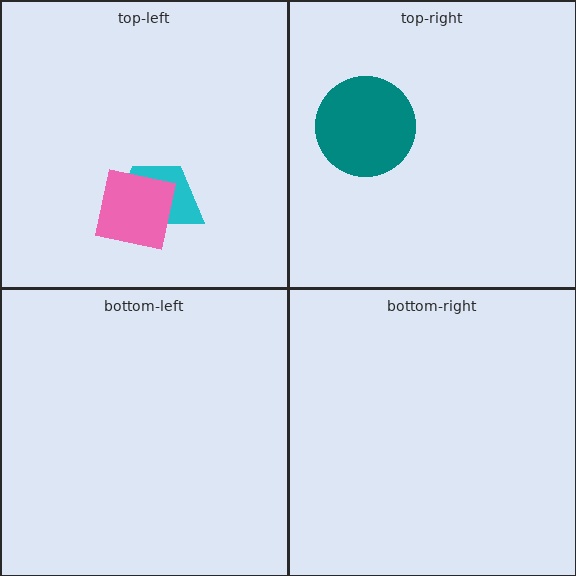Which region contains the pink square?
The top-left region.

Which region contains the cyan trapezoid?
The top-left region.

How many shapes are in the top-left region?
2.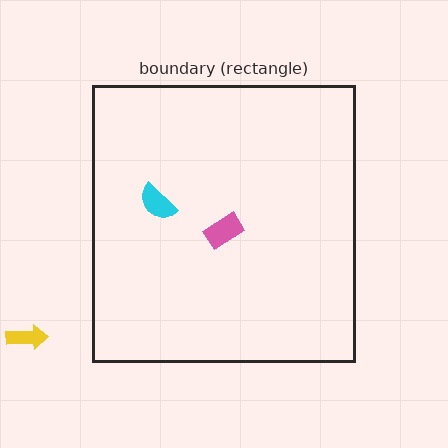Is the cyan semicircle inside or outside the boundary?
Inside.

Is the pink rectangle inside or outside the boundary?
Inside.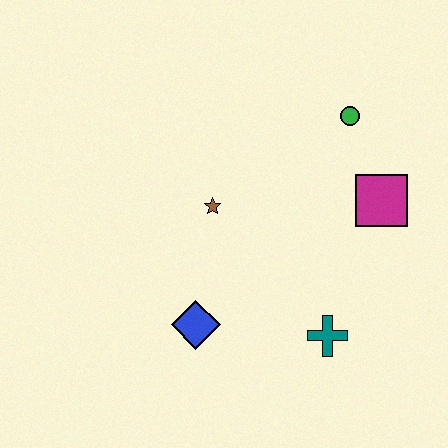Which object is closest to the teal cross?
The blue diamond is closest to the teal cross.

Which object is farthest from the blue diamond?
The green circle is farthest from the blue diamond.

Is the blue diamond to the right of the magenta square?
No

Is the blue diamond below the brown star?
Yes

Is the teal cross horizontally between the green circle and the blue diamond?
Yes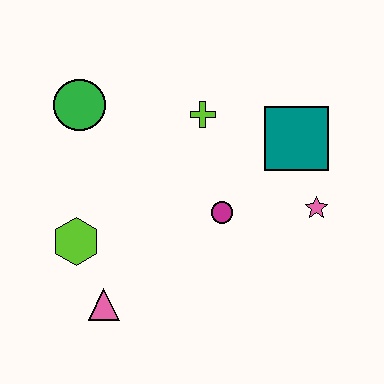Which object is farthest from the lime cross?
The pink triangle is farthest from the lime cross.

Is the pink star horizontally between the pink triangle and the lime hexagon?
No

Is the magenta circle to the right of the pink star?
No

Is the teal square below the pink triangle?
No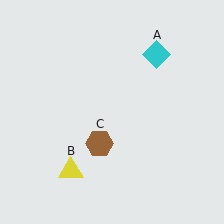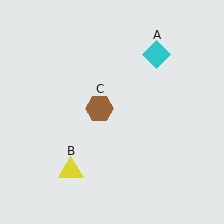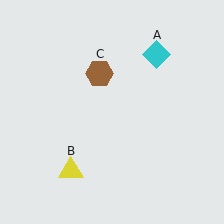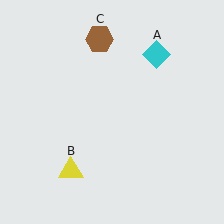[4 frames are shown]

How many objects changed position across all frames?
1 object changed position: brown hexagon (object C).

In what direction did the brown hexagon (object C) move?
The brown hexagon (object C) moved up.